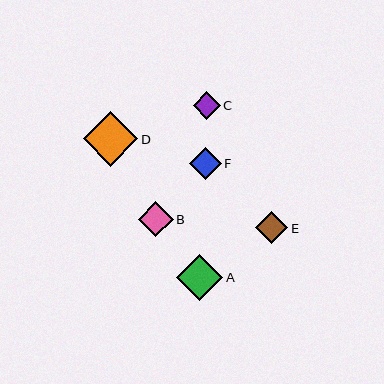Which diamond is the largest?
Diamond D is the largest with a size of approximately 55 pixels.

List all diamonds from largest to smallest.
From largest to smallest: D, A, B, E, F, C.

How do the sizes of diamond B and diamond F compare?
Diamond B and diamond F are approximately the same size.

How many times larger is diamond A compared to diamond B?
Diamond A is approximately 1.3 times the size of diamond B.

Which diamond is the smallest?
Diamond C is the smallest with a size of approximately 27 pixels.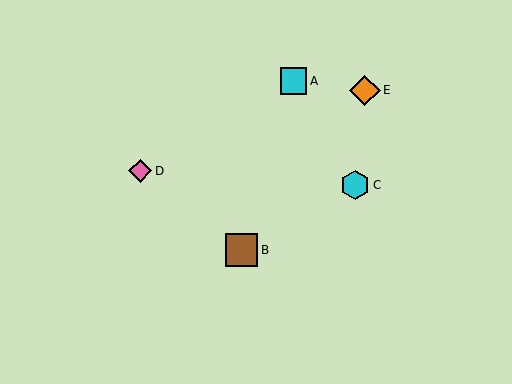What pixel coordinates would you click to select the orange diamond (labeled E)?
Click at (365, 90) to select the orange diamond E.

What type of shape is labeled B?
Shape B is a brown square.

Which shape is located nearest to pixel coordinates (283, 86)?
The cyan square (labeled A) at (293, 81) is nearest to that location.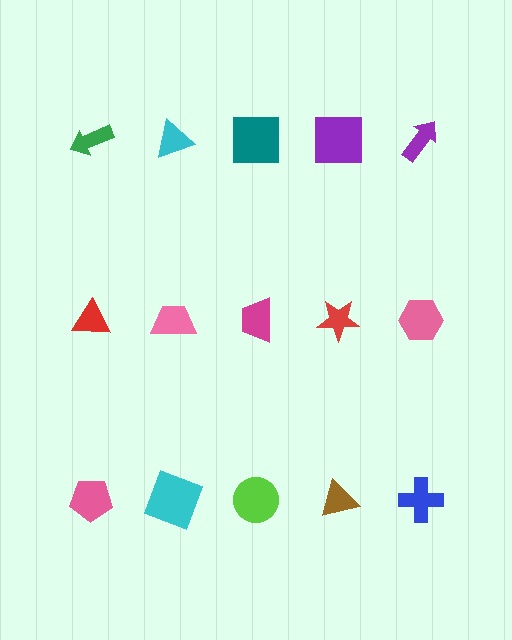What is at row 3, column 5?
A blue cross.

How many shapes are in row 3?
5 shapes.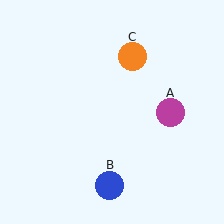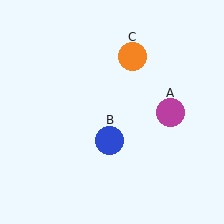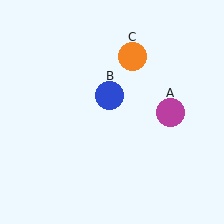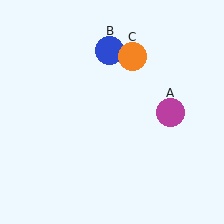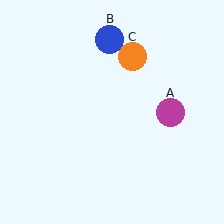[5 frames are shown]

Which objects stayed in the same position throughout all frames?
Magenta circle (object A) and orange circle (object C) remained stationary.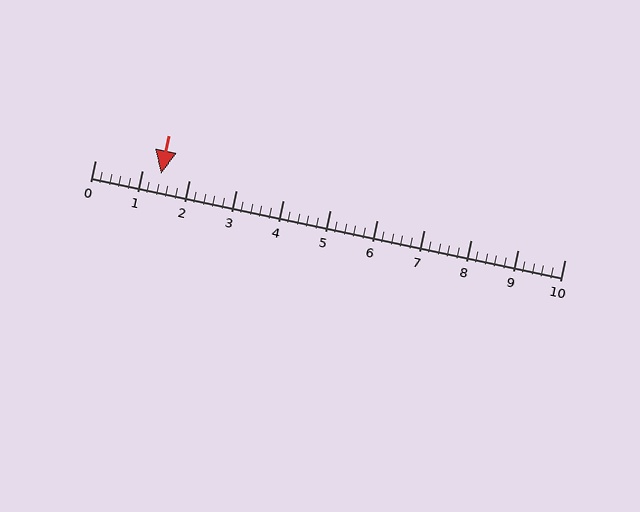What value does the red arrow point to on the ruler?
The red arrow points to approximately 1.4.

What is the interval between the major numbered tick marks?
The major tick marks are spaced 1 units apart.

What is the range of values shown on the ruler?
The ruler shows values from 0 to 10.